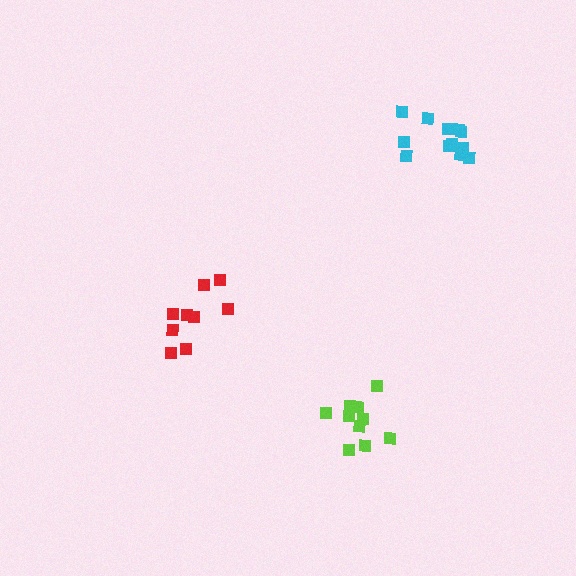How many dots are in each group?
Group 1: 10 dots, Group 2: 12 dots, Group 3: 9 dots (31 total).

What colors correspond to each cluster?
The clusters are colored: lime, cyan, red.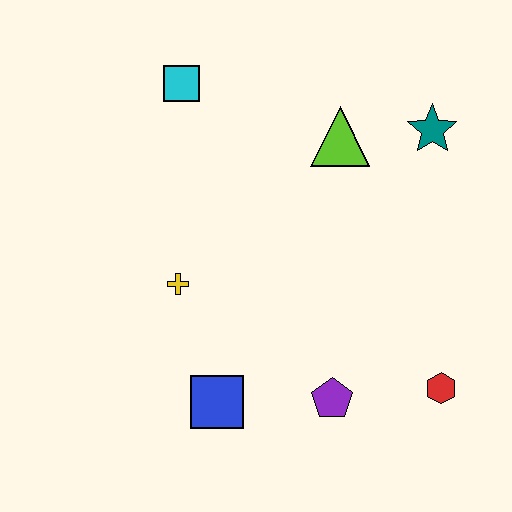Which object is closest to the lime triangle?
The teal star is closest to the lime triangle.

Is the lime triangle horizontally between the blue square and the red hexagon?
Yes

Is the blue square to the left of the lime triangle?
Yes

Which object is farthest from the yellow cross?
The teal star is farthest from the yellow cross.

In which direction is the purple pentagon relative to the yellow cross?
The purple pentagon is to the right of the yellow cross.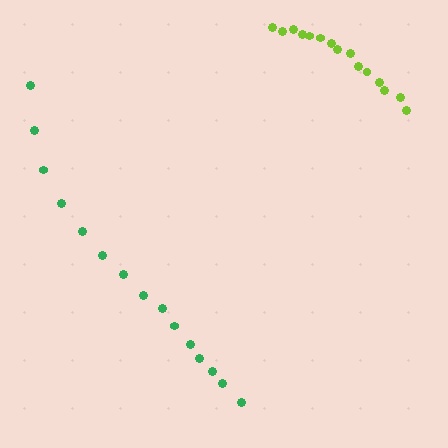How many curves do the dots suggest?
There are 2 distinct paths.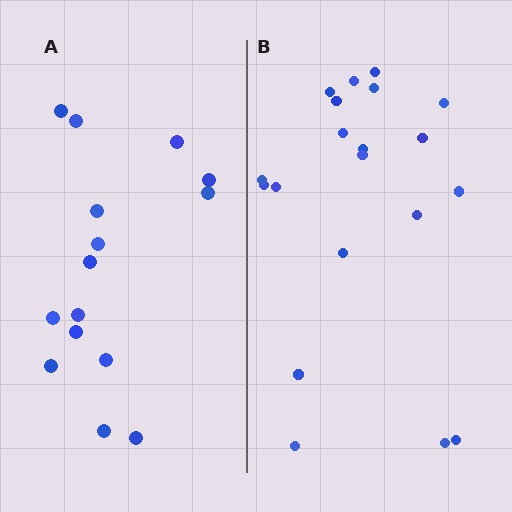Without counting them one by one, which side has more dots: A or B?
Region B (the right region) has more dots.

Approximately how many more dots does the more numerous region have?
Region B has about 5 more dots than region A.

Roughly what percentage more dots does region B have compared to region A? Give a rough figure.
About 35% more.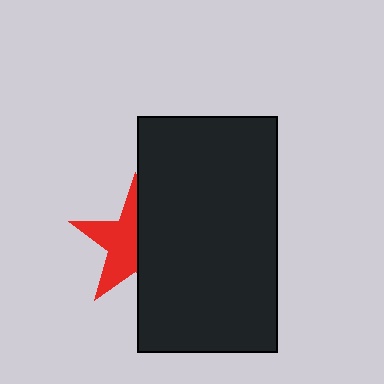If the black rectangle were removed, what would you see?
You would see the complete red star.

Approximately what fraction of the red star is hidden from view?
Roughly 47% of the red star is hidden behind the black rectangle.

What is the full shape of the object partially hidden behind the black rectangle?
The partially hidden object is a red star.